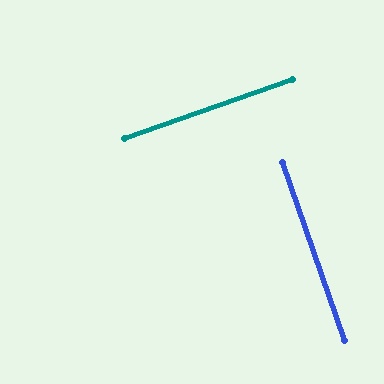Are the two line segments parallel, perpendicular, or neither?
Perpendicular — they meet at approximately 90°.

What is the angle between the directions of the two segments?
Approximately 90 degrees.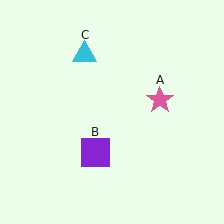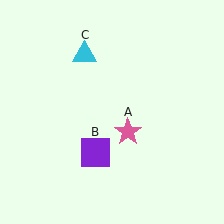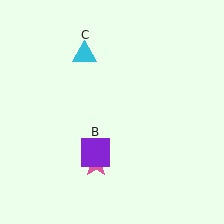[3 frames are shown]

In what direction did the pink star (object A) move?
The pink star (object A) moved down and to the left.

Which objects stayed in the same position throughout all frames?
Purple square (object B) and cyan triangle (object C) remained stationary.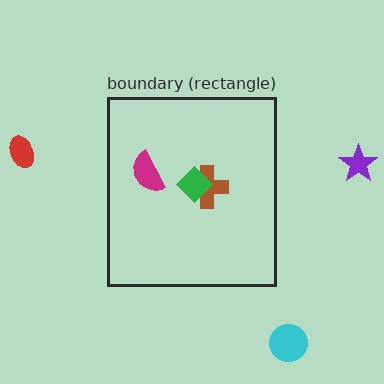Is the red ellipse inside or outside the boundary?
Outside.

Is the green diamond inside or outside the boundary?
Inside.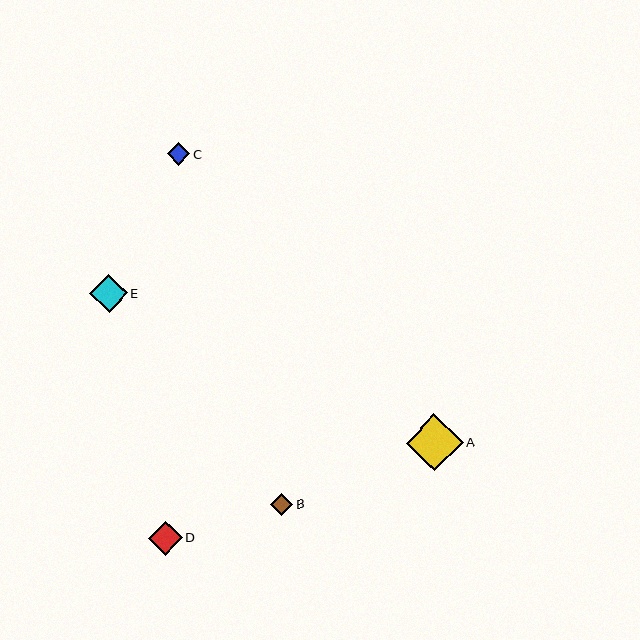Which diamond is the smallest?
Diamond B is the smallest with a size of approximately 22 pixels.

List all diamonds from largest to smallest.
From largest to smallest: A, E, D, C, B.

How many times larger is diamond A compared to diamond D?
Diamond A is approximately 1.7 times the size of diamond D.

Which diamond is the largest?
Diamond A is the largest with a size of approximately 57 pixels.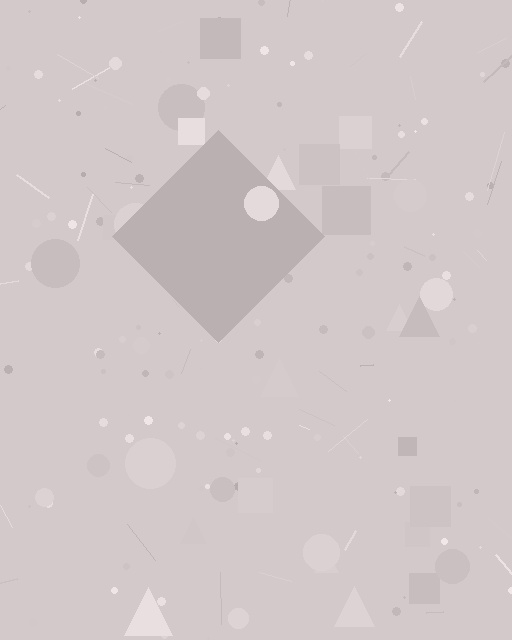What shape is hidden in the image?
A diamond is hidden in the image.